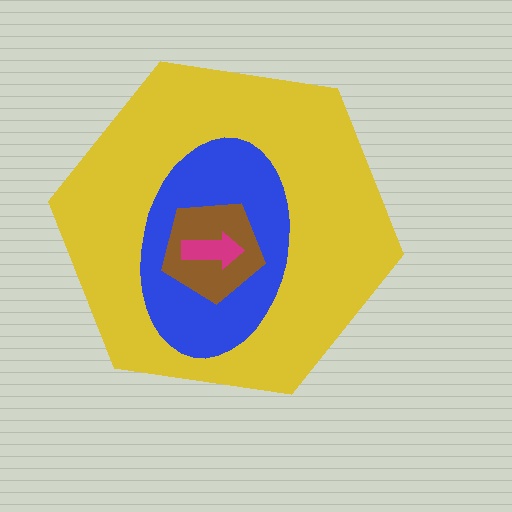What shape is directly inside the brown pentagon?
The magenta arrow.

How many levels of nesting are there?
4.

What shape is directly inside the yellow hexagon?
The blue ellipse.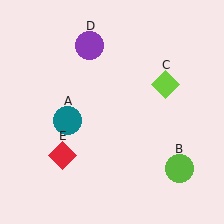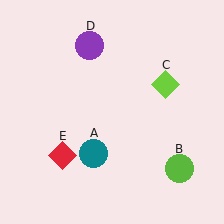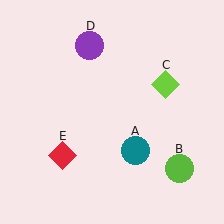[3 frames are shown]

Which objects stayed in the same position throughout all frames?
Lime circle (object B) and lime diamond (object C) and purple circle (object D) and red diamond (object E) remained stationary.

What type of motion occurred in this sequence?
The teal circle (object A) rotated counterclockwise around the center of the scene.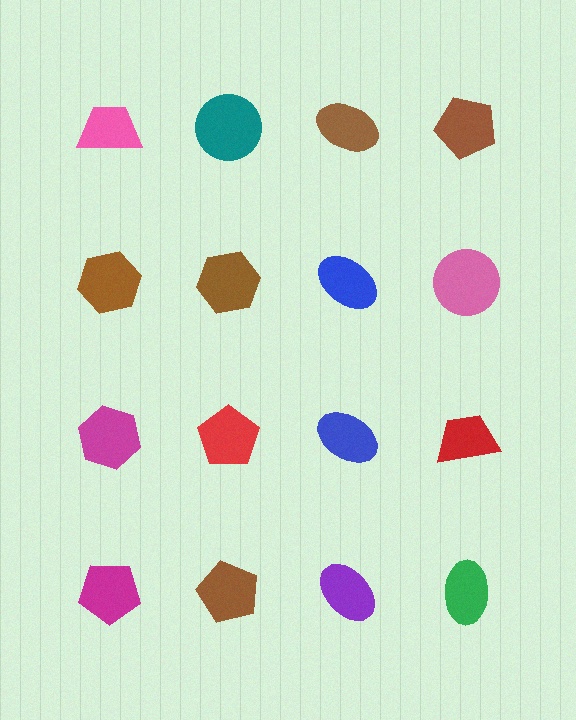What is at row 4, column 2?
A brown pentagon.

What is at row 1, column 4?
A brown pentagon.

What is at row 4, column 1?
A magenta pentagon.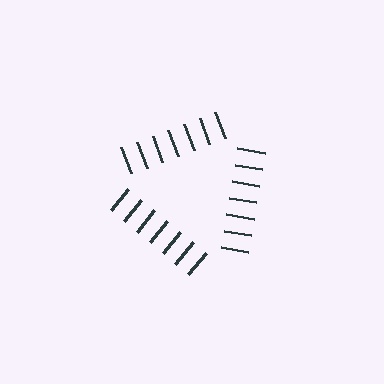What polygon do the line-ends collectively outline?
An illusory triangle — the line segments terminate on its edges but no continuous stroke is drawn.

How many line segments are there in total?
21 — 7 along each of the 3 edges.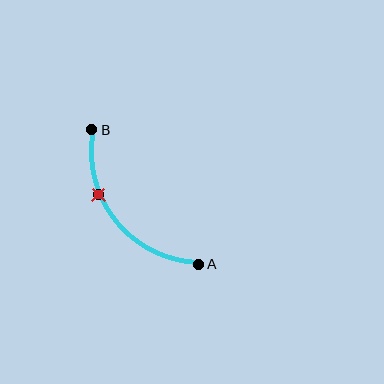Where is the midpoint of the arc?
The arc midpoint is the point on the curve farthest from the straight line joining A and B. It sits below and to the left of that line.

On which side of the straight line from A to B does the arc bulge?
The arc bulges below and to the left of the straight line connecting A and B.